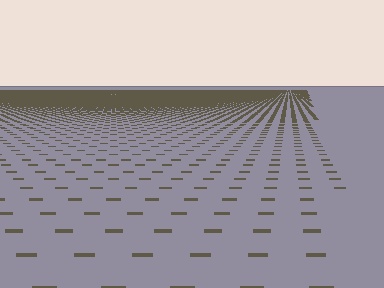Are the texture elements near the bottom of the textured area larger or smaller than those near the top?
Larger. Near the bottom, elements are closer to the viewer and appear at a bigger on-screen size.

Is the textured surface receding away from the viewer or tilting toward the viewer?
The surface is receding away from the viewer. Texture elements get smaller and denser toward the top.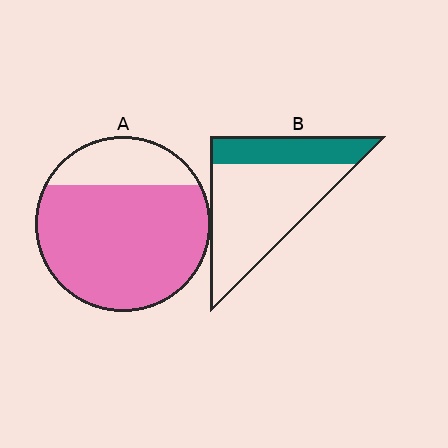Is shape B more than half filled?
No.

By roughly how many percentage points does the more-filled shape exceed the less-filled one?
By roughly 50 percentage points (A over B).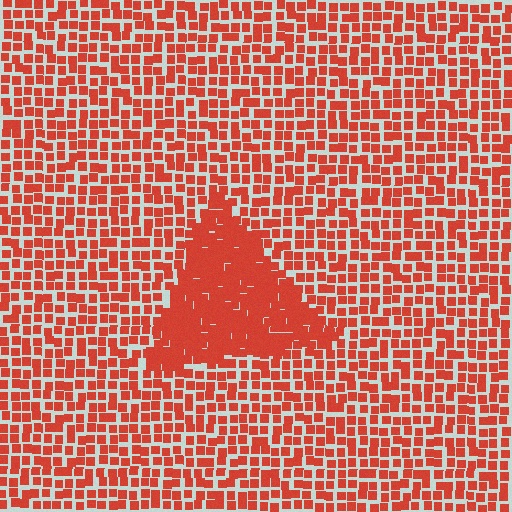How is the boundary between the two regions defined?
The boundary is defined by a change in element density (approximately 2.0x ratio). All elements are the same color, size, and shape.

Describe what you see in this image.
The image contains small red elements arranged at two different densities. A triangle-shaped region is visible where the elements are more densely packed than the surrounding area.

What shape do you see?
I see a triangle.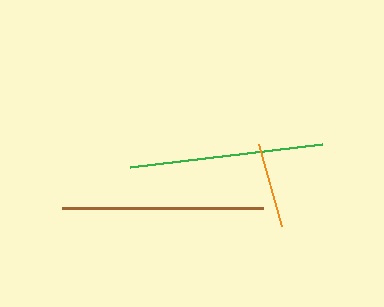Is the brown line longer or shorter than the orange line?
The brown line is longer than the orange line.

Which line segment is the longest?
The brown line is the longest at approximately 201 pixels.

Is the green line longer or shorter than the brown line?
The brown line is longer than the green line.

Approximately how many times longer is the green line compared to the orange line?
The green line is approximately 2.3 times the length of the orange line.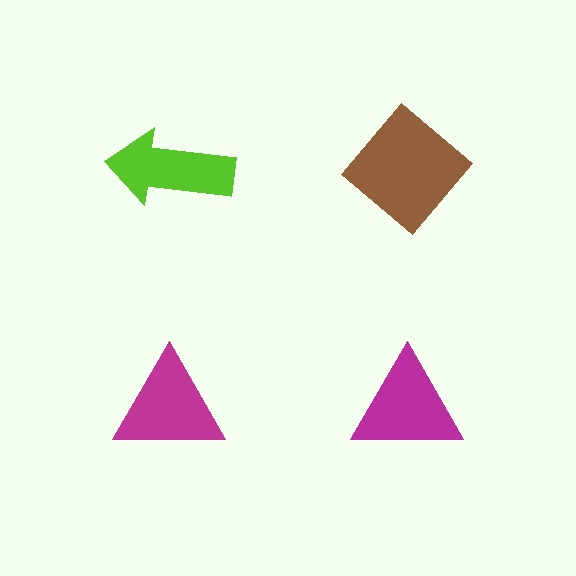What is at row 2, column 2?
A magenta triangle.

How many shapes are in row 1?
2 shapes.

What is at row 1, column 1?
A lime arrow.